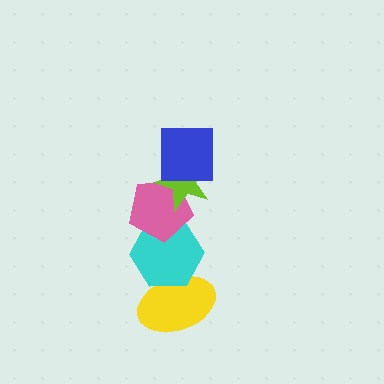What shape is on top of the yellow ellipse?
The cyan hexagon is on top of the yellow ellipse.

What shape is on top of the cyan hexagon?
The pink pentagon is on top of the cyan hexagon.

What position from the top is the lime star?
The lime star is 2nd from the top.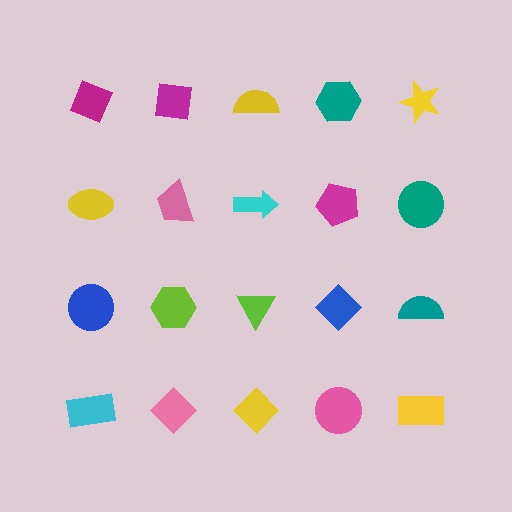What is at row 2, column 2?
A pink trapezoid.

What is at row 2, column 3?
A cyan arrow.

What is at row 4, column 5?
A yellow rectangle.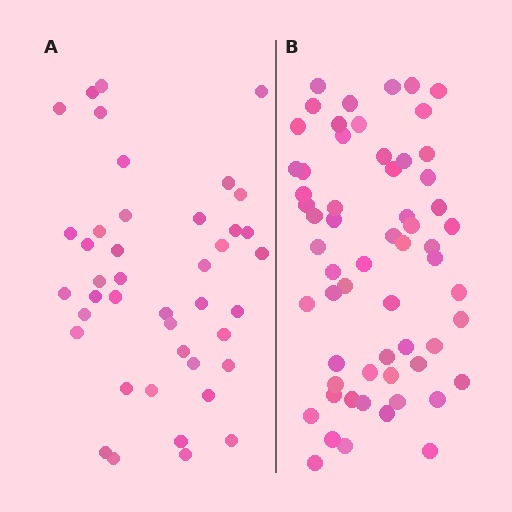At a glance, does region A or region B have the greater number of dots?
Region B (the right region) has more dots.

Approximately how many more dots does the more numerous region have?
Region B has approximately 20 more dots than region A.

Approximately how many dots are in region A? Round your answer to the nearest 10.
About 40 dots. (The exact count is 42, which rounds to 40.)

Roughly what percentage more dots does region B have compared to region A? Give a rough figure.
About 45% more.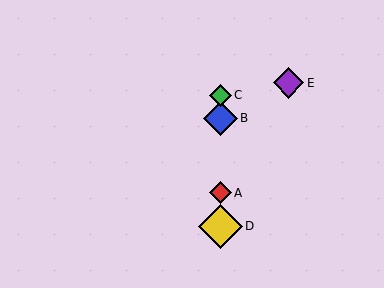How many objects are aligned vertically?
4 objects (A, B, C, D) are aligned vertically.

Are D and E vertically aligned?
No, D is at x≈221 and E is at x≈289.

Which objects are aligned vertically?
Objects A, B, C, D are aligned vertically.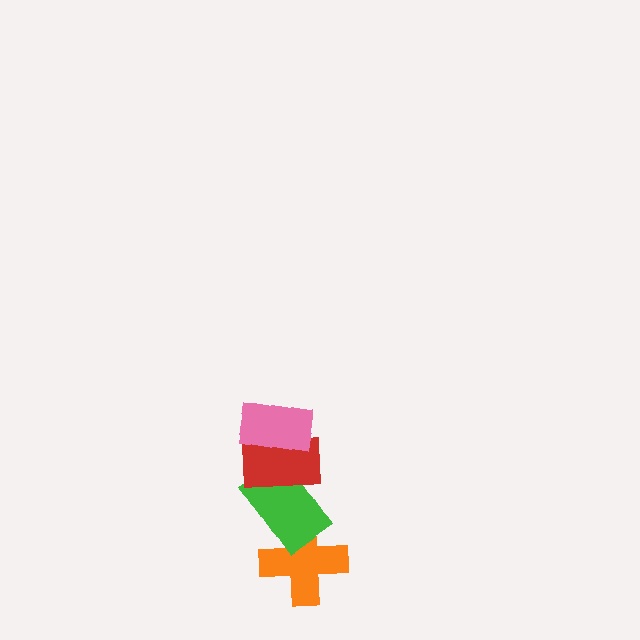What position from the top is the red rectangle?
The red rectangle is 2nd from the top.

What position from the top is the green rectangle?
The green rectangle is 3rd from the top.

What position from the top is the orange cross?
The orange cross is 4th from the top.